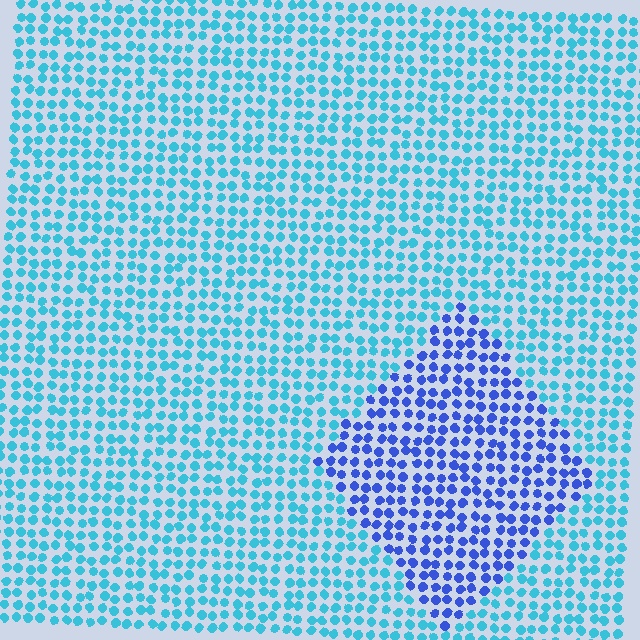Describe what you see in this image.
The image is filled with small cyan elements in a uniform arrangement. A diamond-shaped region is visible where the elements are tinted to a slightly different hue, forming a subtle color boundary.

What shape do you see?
I see a diamond.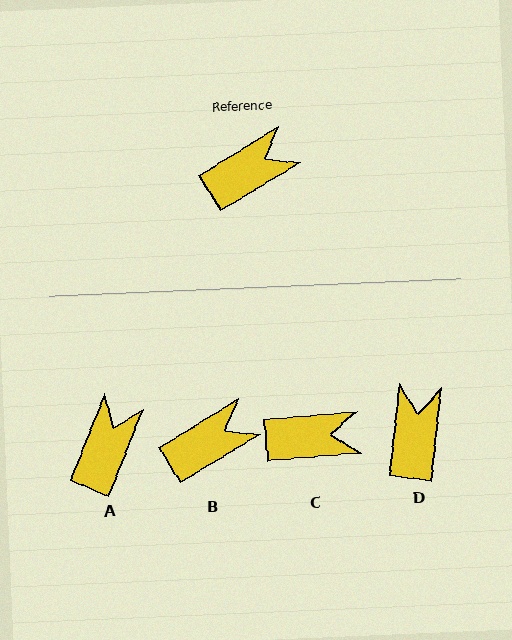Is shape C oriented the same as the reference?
No, it is off by about 27 degrees.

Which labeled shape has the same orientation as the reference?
B.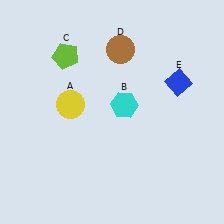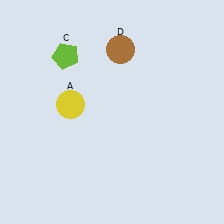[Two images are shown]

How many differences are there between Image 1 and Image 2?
There are 2 differences between the two images.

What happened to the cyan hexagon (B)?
The cyan hexagon (B) was removed in Image 2. It was in the top-right area of Image 1.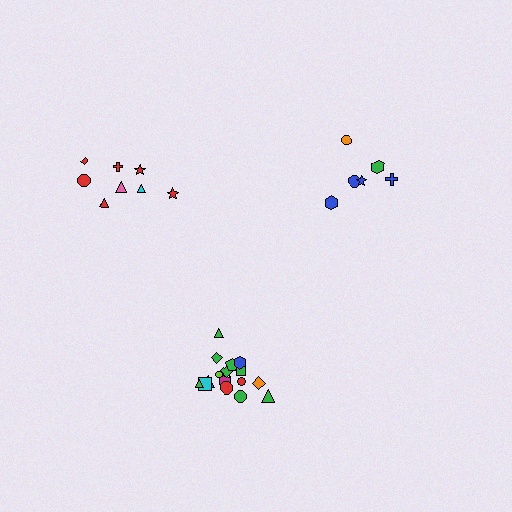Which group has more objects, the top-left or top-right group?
The top-left group.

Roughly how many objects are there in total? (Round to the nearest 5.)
Roughly 30 objects in total.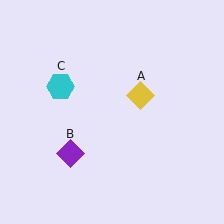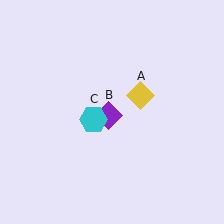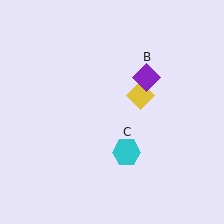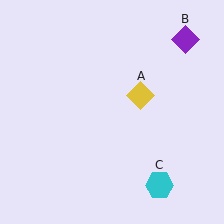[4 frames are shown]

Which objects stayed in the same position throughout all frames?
Yellow diamond (object A) remained stationary.